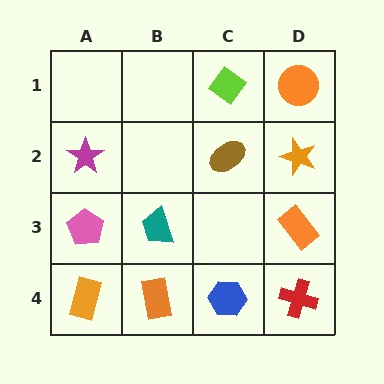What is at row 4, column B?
An orange rectangle.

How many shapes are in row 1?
2 shapes.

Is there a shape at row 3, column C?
No, that cell is empty.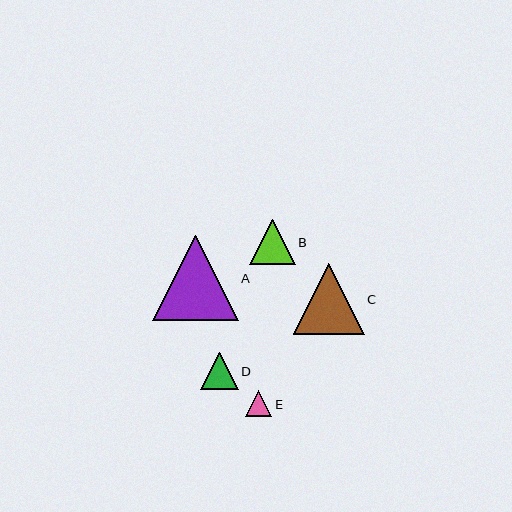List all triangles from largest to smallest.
From largest to smallest: A, C, B, D, E.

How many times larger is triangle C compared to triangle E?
Triangle C is approximately 2.7 times the size of triangle E.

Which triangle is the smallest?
Triangle E is the smallest with a size of approximately 27 pixels.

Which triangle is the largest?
Triangle A is the largest with a size of approximately 85 pixels.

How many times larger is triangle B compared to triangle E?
Triangle B is approximately 1.7 times the size of triangle E.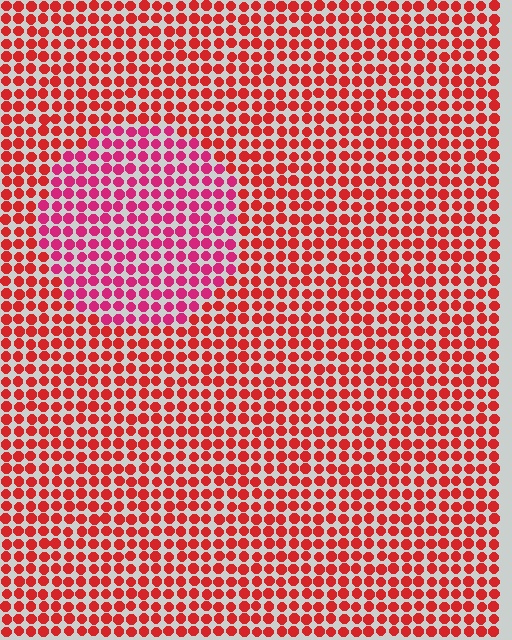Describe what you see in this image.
The image is filled with small red elements in a uniform arrangement. A circle-shaped region is visible where the elements are tinted to a slightly different hue, forming a subtle color boundary.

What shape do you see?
I see a circle.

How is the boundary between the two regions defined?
The boundary is defined purely by a slight shift in hue (about 29 degrees). Spacing, size, and orientation are identical on both sides.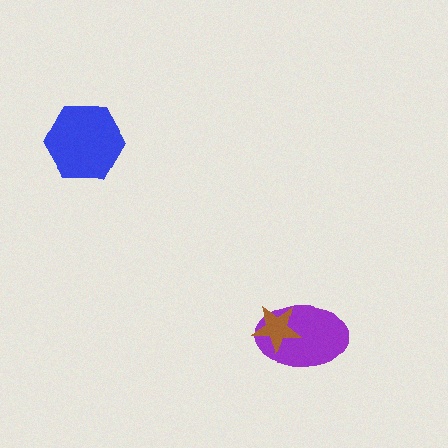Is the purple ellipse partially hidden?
Yes, it is partially covered by another shape.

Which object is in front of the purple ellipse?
The brown star is in front of the purple ellipse.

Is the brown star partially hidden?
No, no other shape covers it.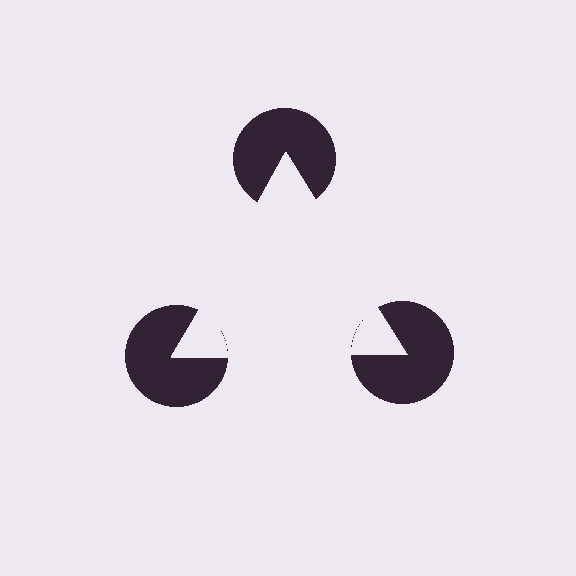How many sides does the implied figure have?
3 sides.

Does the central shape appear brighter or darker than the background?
It typically appears slightly brighter than the background, even though no actual brightness change is drawn.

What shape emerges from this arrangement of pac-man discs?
An illusory triangle — its edges are inferred from the aligned wedge cuts in the pac-man discs, not physically drawn.